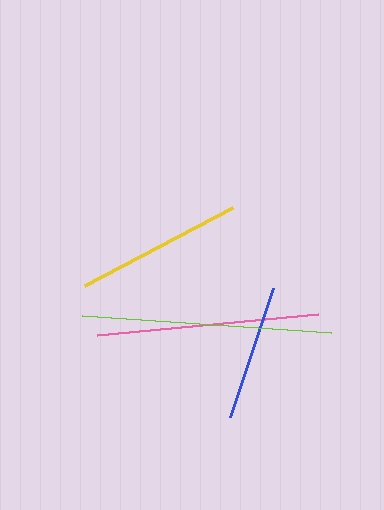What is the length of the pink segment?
The pink segment is approximately 223 pixels long.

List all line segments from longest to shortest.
From longest to shortest: lime, pink, yellow, blue.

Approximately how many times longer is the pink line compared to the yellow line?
The pink line is approximately 1.3 times the length of the yellow line.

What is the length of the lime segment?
The lime segment is approximately 249 pixels long.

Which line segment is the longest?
The lime line is the longest at approximately 249 pixels.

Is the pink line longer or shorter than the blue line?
The pink line is longer than the blue line.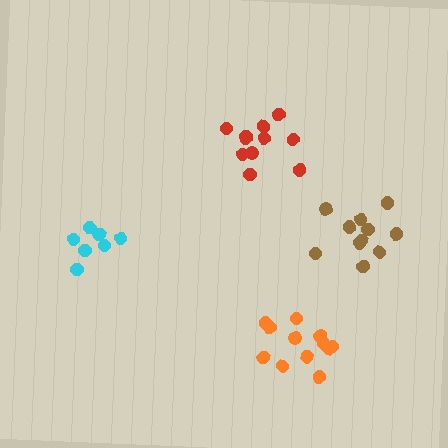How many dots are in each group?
Group 1: 7 dots, Group 2: 11 dots, Group 3: 11 dots, Group 4: 12 dots (41 total).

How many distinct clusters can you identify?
There are 4 distinct clusters.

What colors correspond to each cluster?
The clusters are colored: cyan, brown, red, orange.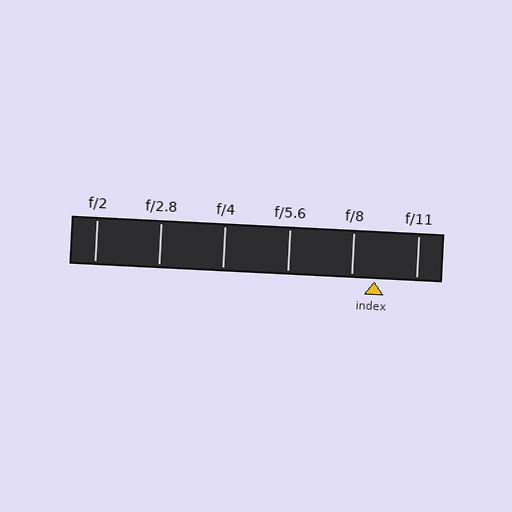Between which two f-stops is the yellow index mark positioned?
The index mark is between f/8 and f/11.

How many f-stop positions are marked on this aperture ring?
There are 6 f-stop positions marked.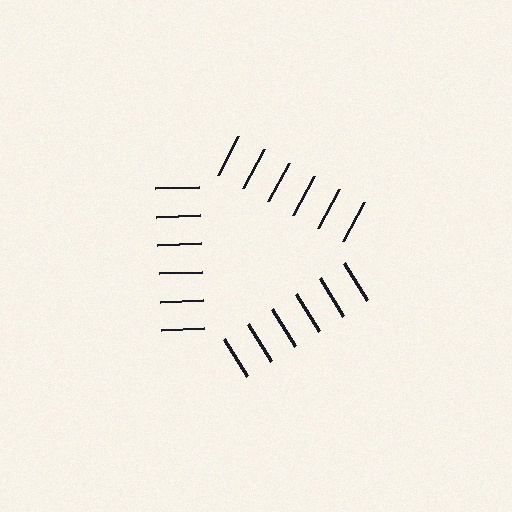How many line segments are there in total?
18 — 6 along each of the 3 edges.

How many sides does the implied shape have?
3 sides — the line-ends trace a triangle.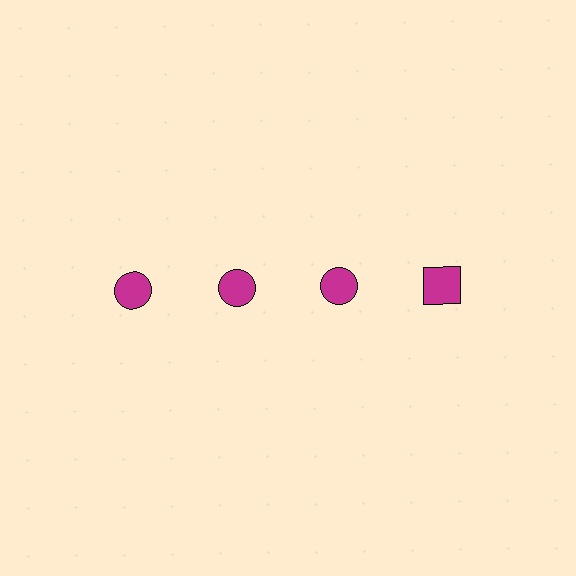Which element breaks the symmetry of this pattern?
The magenta square in the top row, second from right column breaks the symmetry. All other shapes are magenta circles.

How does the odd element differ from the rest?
It has a different shape: square instead of circle.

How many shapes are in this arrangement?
There are 4 shapes arranged in a grid pattern.